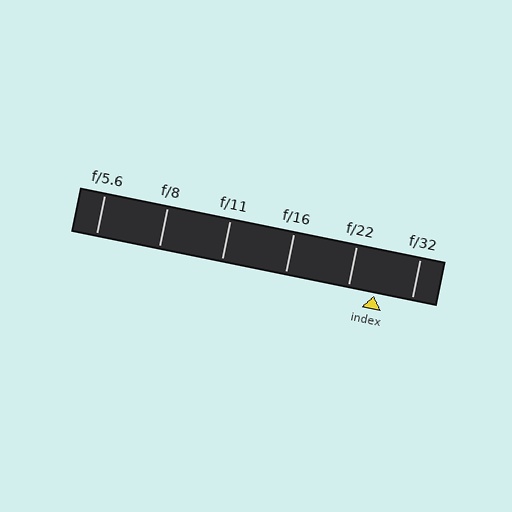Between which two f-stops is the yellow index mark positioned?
The index mark is between f/22 and f/32.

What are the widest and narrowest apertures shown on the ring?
The widest aperture shown is f/5.6 and the narrowest is f/32.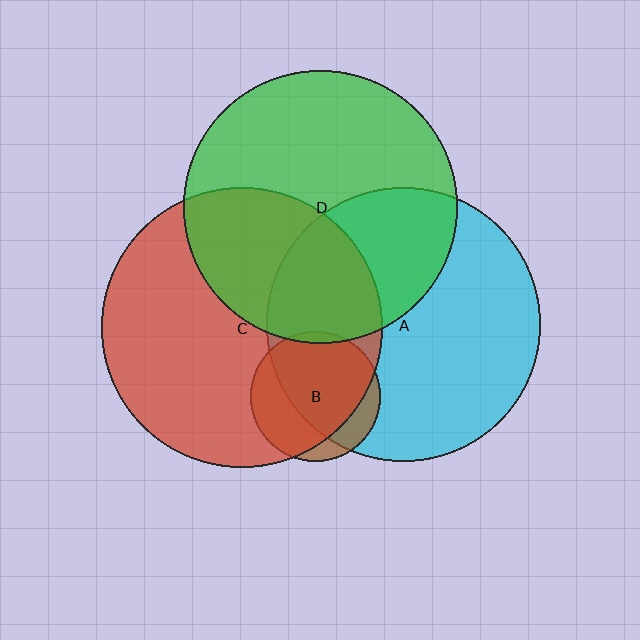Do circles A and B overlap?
Yes.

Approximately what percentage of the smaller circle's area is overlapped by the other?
Approximately 70%.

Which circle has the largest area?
Circle C (red).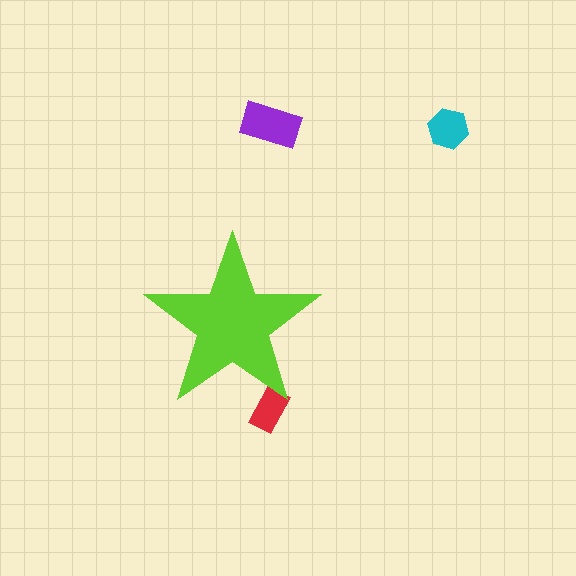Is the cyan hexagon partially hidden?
No, the cyan hexagon is fully visible.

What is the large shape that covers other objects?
A lime star.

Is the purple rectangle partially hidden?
No, the purple rectangle is fully visible.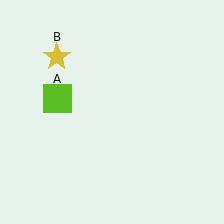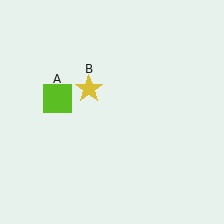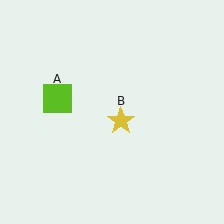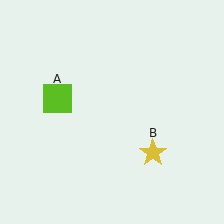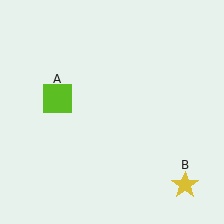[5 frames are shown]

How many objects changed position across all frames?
1 object changed position: yellow star (object B).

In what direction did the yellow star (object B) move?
The yellow star (object B) moved down and to the right.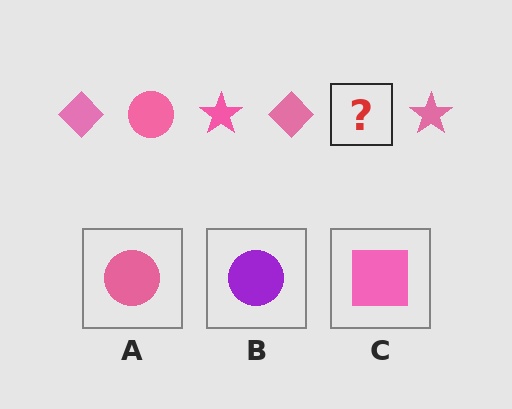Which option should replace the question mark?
Option A.